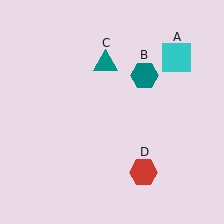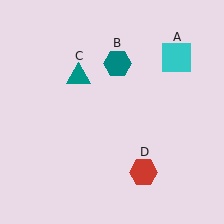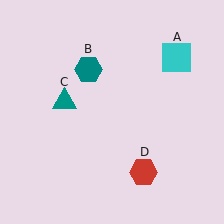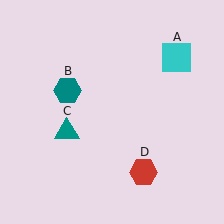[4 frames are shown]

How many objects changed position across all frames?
2 objects changed position: teal hexagon (object B), teal triangle (object C).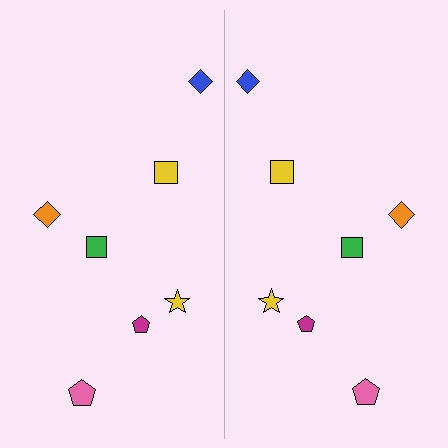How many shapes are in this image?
There are 14 shapes in this image.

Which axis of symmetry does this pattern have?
The pattern has a vertical axis of symmetry running through the center of the image.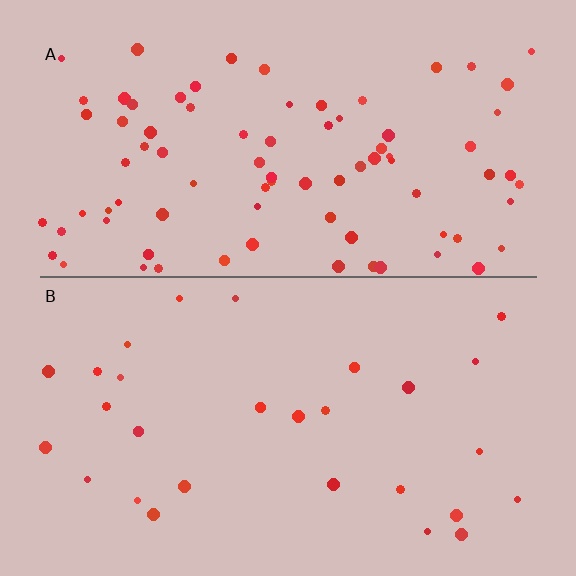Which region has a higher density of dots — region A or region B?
A (the top).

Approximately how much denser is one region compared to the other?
Approximately 2.9× — region A over region B.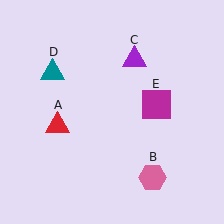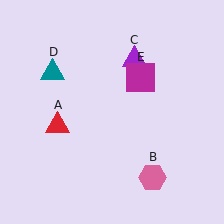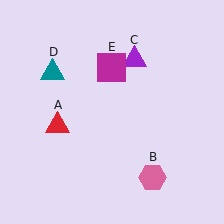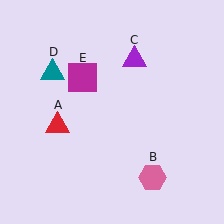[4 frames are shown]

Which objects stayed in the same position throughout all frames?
Red triangle (object A) and pink hexagon (object B) and purple triangle (object C) and teal triangle (object D) remained stationary.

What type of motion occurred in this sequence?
The magenta square (object E) rotated counterclockwise around the center of the scene.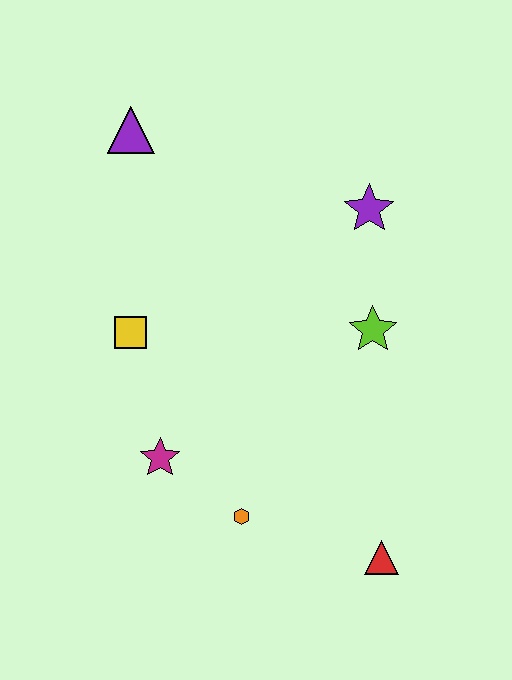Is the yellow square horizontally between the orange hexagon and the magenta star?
No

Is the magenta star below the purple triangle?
Yes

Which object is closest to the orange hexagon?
The magenta star is closest to the orange hexagon.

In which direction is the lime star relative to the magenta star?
The lime star is to the right of the magenta star.